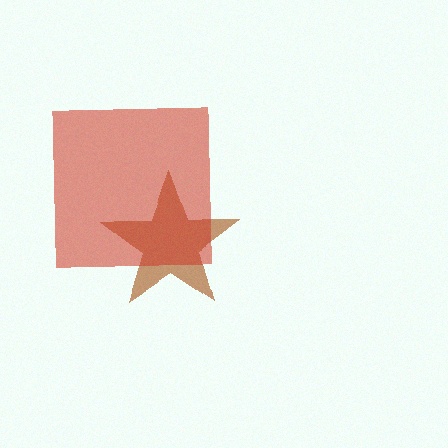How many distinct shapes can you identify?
There are 2 distinct shapes: a brown star, a red square.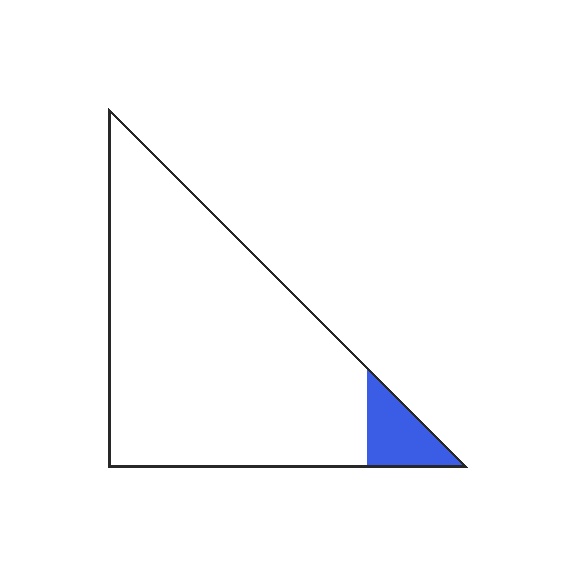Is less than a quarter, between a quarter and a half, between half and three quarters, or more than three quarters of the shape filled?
Less than a quarter.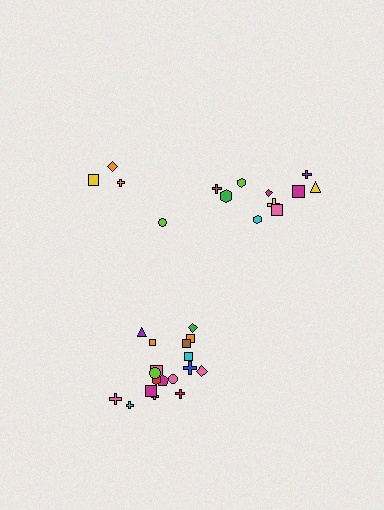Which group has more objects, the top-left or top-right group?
The top-right group.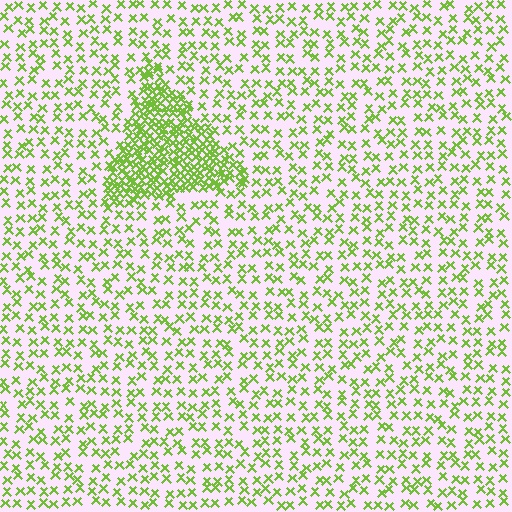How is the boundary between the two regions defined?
The boundary is defined by a change in element density (approximately 2.9x ratio). All elements are the same color, size, and shape.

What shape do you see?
I see a triangle.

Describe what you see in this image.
The image contains small lime elements arranged at two different densities. A triangle-shaped region is visible where the elements are more densely packed than the surrounding area.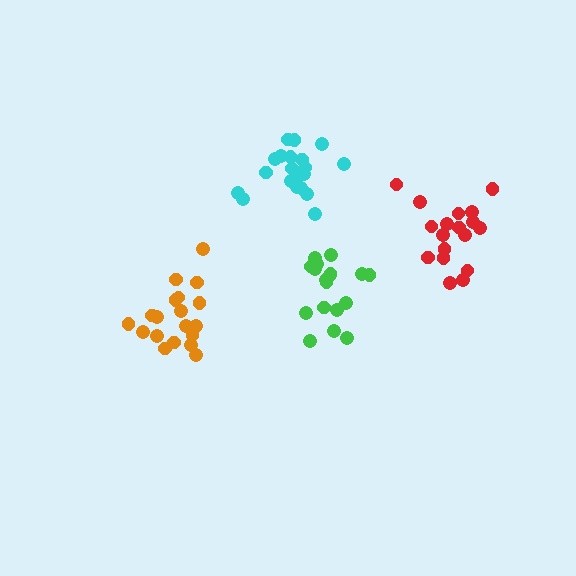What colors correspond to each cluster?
The clusters are colored: green, orange, cyan, red.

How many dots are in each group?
Group 1: 18 dots, Group 2: 19 dots, Group 3: 20 dots, Group 4: 18 dots (75 total).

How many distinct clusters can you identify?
There are 4 distinct clusters.